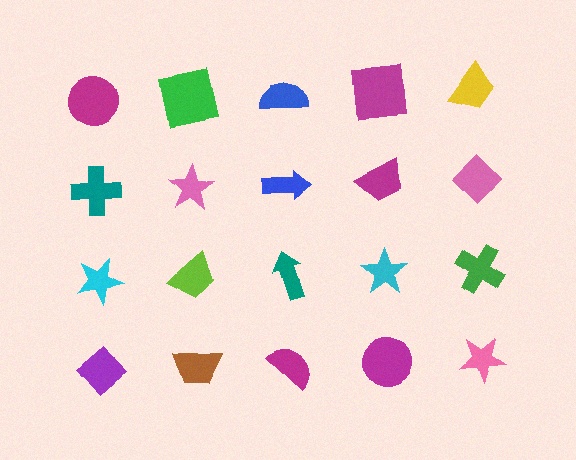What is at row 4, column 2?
A brown trapezoid.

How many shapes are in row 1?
5 shapes.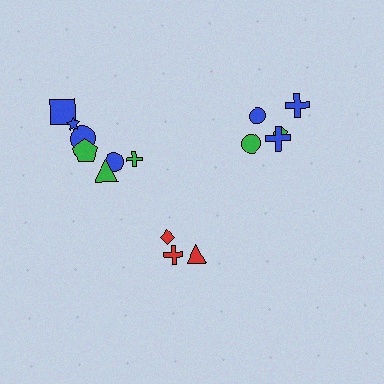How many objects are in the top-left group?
There are 7 objects.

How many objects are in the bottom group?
There are 3 objects.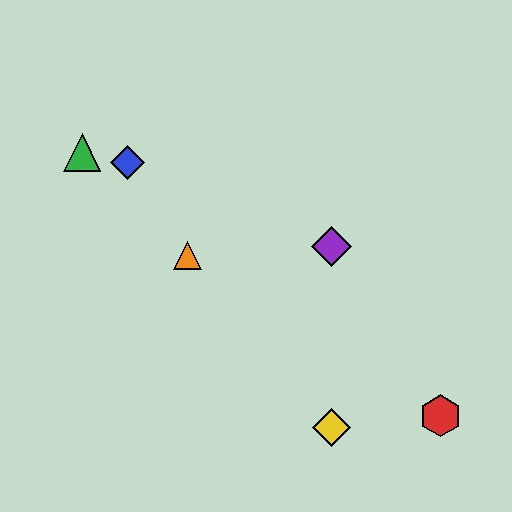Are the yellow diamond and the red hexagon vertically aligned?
No, the yellow diamond is at x≈332 and the red hexagon is at x≈440.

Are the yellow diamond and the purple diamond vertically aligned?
Yes, both are at x≈332.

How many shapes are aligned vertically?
2 shapes (the yellow diamond, the purple diamond) are aligned vertically.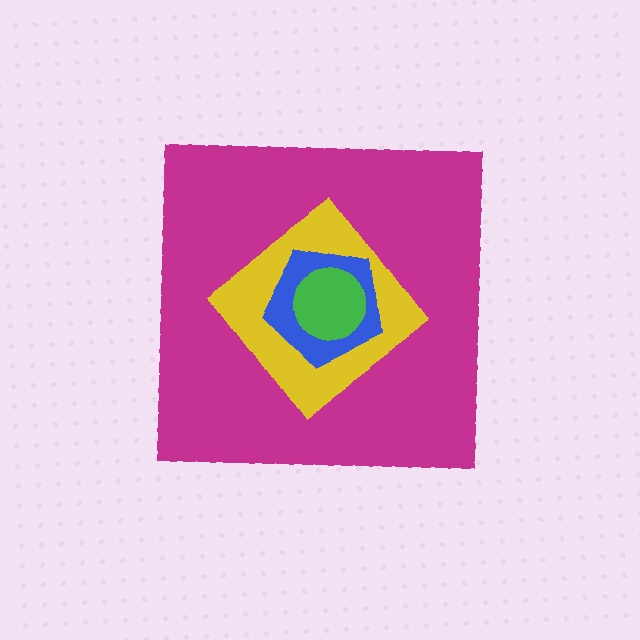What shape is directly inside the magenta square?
The yellow diamond.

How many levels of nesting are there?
4.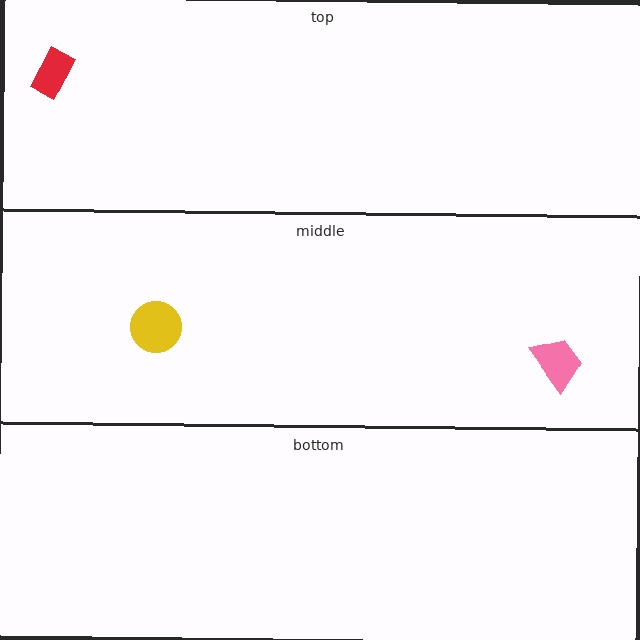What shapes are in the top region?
The red rectangle.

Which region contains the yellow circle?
The middle region.